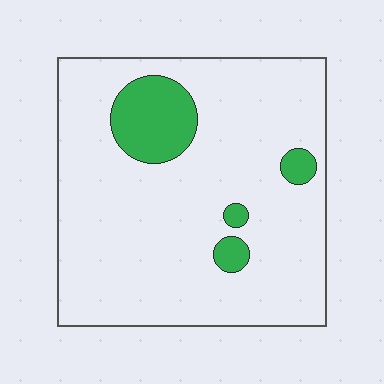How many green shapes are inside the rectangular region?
4.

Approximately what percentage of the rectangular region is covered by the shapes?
Approximately 10%.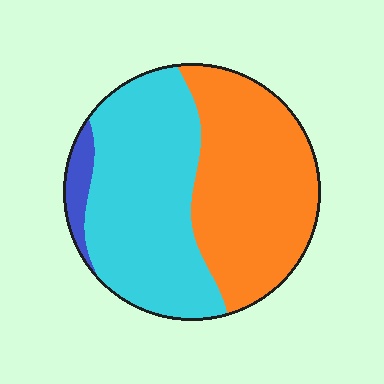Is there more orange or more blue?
Orange.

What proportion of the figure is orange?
Orange takes up about one half (1/2) of the figure.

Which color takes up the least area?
Blue, at roughly 5%.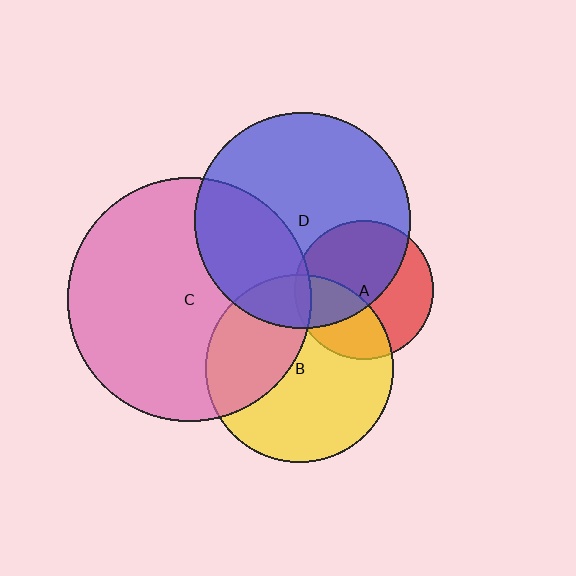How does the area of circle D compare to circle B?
Approximately 1.3 times.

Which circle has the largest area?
Circle C (pink).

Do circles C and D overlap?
Yes.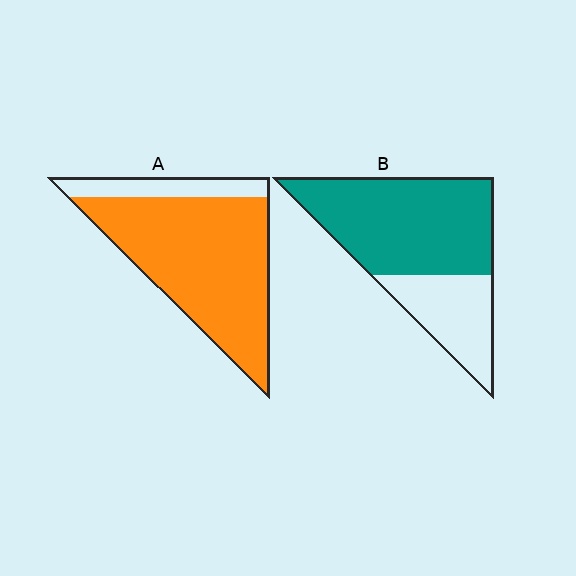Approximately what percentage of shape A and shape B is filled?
A is approximately 85% and B is approximately 70%.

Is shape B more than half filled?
Yes.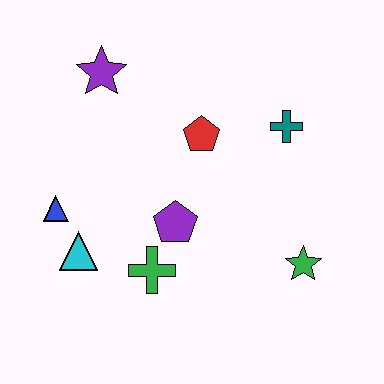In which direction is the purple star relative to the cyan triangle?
The purple star is above the cyan triangle.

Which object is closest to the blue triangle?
The cyan triangle is closest to the blue triangle.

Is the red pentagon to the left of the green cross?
No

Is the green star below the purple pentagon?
Yes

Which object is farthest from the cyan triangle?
The teal cross is farthest from the cyan triangle.